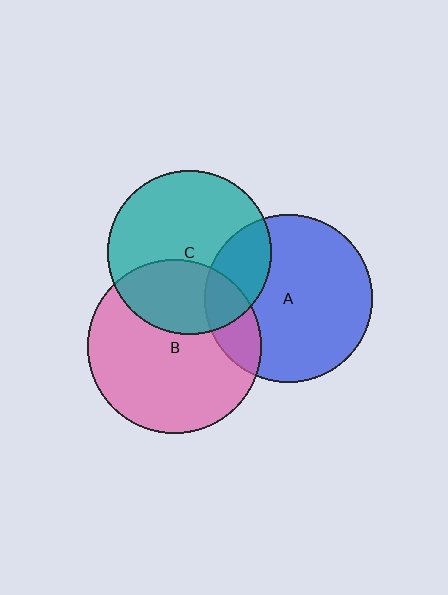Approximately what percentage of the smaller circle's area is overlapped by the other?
Approximately 15%.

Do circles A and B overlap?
Yes.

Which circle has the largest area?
Circle B (pink).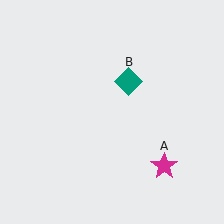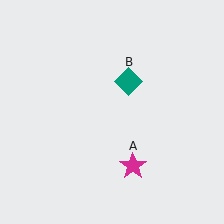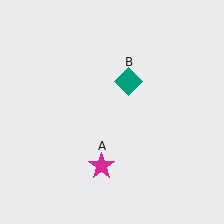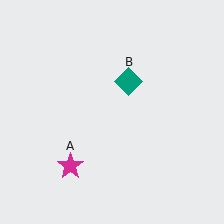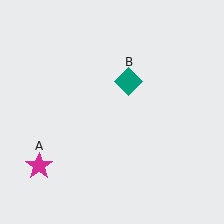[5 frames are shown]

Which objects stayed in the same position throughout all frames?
Teal diamond (object B) remained stationary.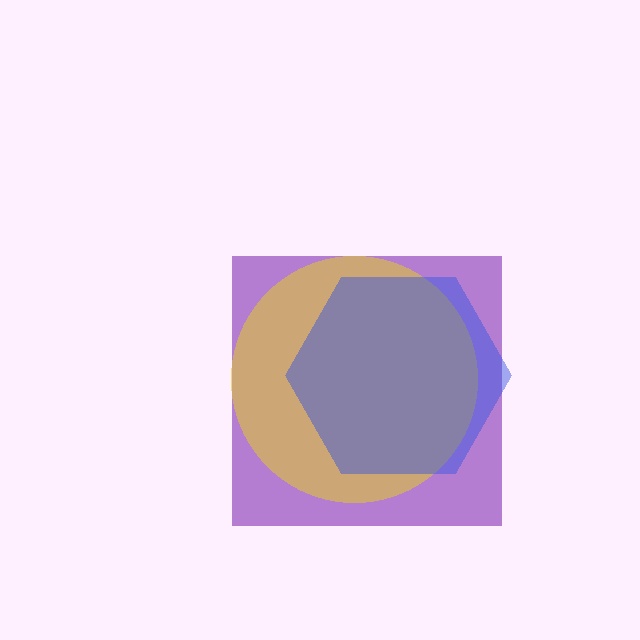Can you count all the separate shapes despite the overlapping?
Yes, there are 3 separate shapes.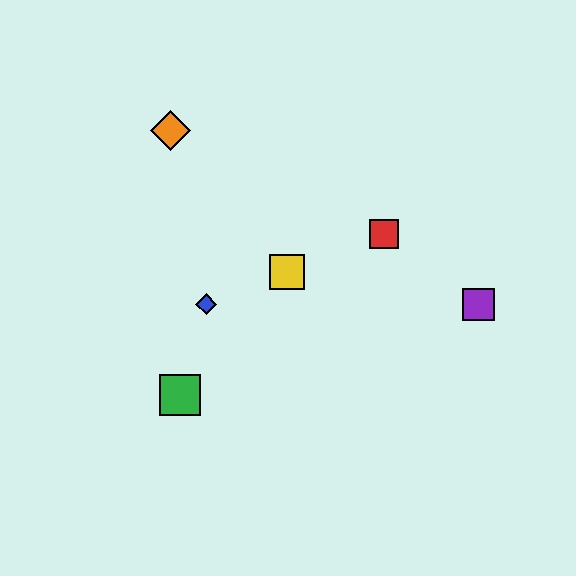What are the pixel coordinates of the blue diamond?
The blue diamond is at (206, 304).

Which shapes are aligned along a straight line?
The red square, the blue diamond, the yellow square are aligned along a straight line.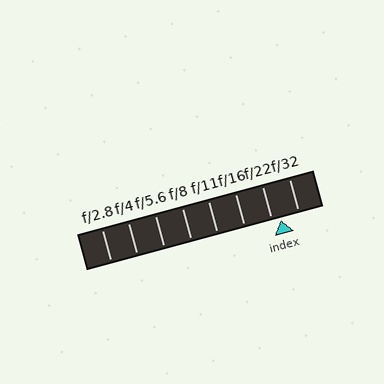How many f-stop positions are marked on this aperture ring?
There are 8 f-stop positions marked.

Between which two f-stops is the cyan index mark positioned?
The index mark is between f/22 and f/32.